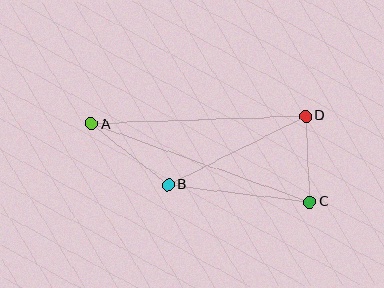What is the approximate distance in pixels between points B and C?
The distance between B and C is approximately 143 pixels.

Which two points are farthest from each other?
Points A and C are farthest from each other.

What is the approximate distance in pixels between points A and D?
The distance between A and D is approximately 215 pixels.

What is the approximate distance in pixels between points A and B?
The distance between A and B is approximately 98 pixels.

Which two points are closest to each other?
Points C and D are closest to each other.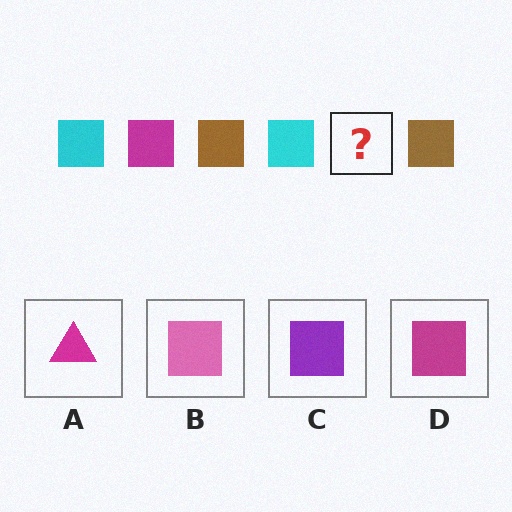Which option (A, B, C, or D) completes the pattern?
D.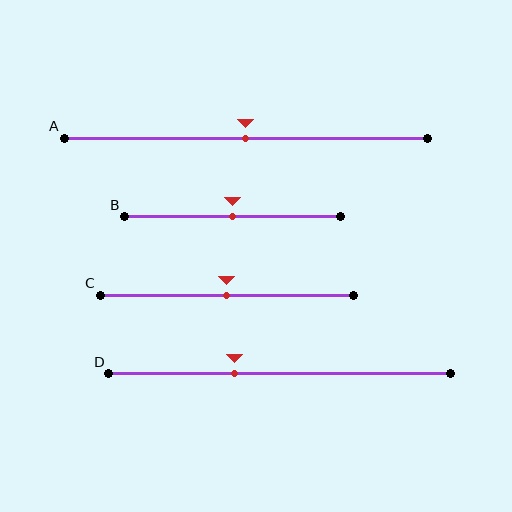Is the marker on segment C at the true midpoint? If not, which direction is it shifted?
Yes, the marker on segment C is at the true midpoint.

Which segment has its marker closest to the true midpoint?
Segment A has its marker closest to the true midpoint.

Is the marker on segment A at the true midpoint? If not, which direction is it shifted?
Yes, the marker on segment A is at the true midpoint.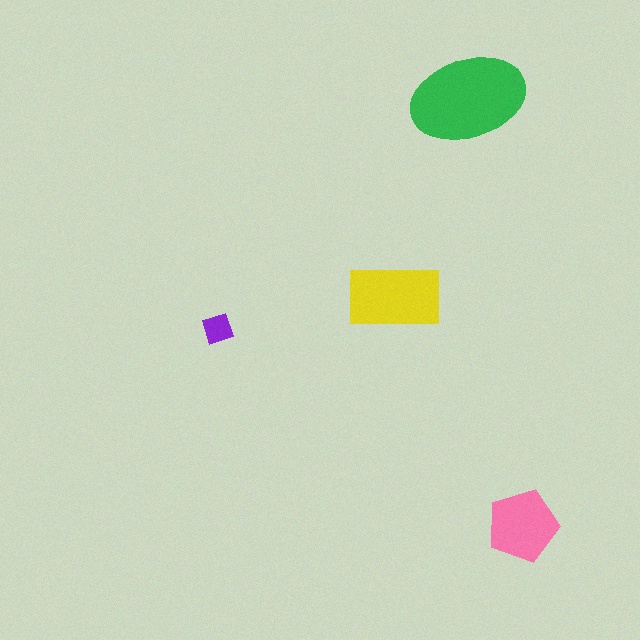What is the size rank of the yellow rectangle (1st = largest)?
2nd.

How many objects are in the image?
There are 4 objects in the image.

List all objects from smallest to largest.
The purple diamond, the pink pentagon, the yellow rectangle, the green ellipse.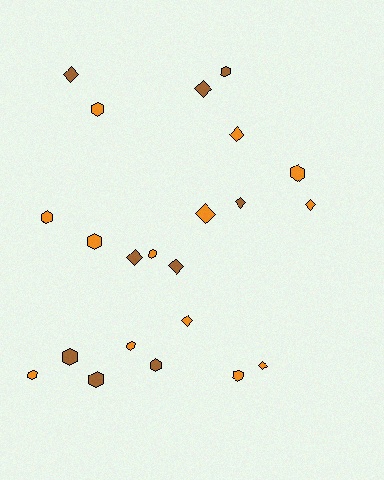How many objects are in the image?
There are 22 objects.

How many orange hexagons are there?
There are 8 orange hexagons.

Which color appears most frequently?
Orange, with 13 objects.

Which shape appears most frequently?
Hexagon, with 12 objects.